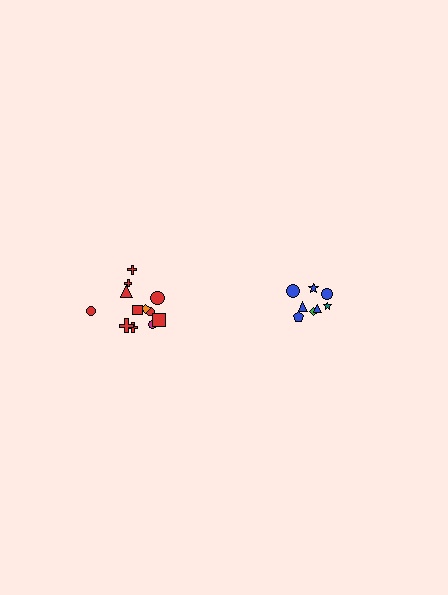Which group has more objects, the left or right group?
The left group.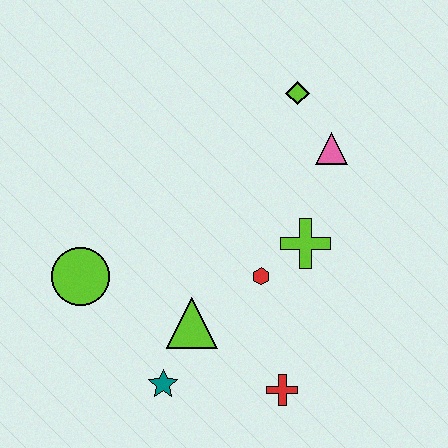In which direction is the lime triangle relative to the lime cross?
The lime triangle is to the left of the lime cross.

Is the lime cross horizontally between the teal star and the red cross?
No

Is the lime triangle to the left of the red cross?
Yes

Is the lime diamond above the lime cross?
Yes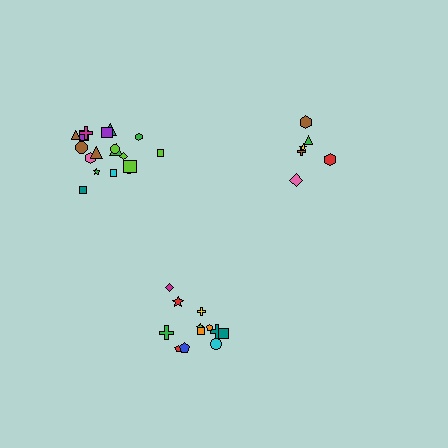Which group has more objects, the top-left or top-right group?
The top-left group.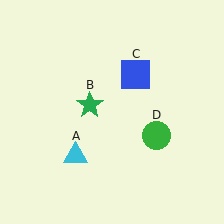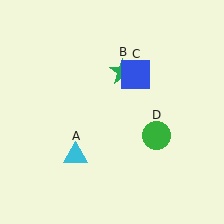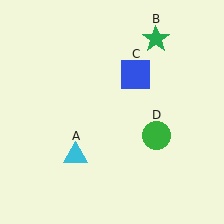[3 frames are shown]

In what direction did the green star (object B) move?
The green star (object B) moved up and to the right.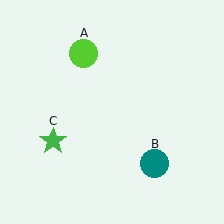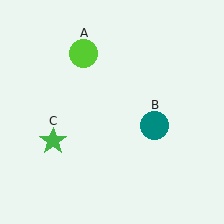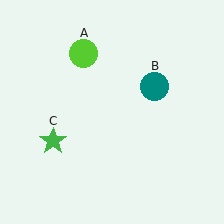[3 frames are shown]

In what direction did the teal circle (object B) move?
The teal circle (object B) moved up.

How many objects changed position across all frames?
1 object changed position: teal circle (object B).